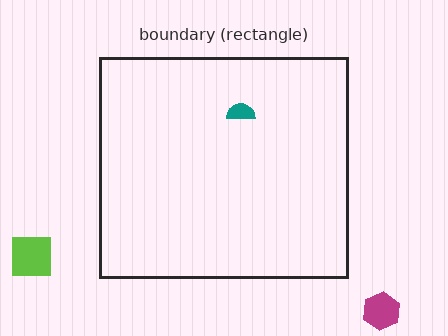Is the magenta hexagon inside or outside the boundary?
Outside.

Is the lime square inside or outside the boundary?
Outside.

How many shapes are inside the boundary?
1 inside, 2 outside.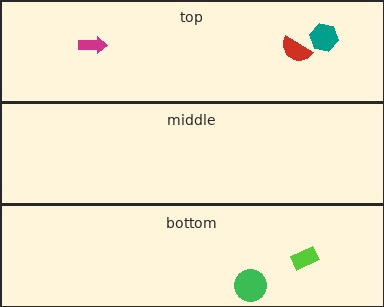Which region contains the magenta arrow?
The top region.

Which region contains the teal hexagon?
The top region.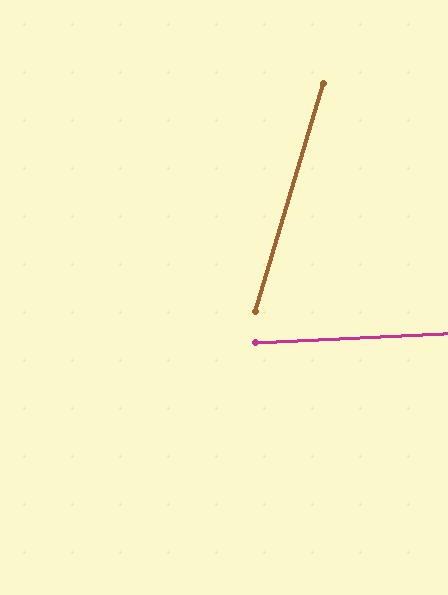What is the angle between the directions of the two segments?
Approximately 71 degrees.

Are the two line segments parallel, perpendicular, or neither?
Neither parallel nor perpendicular — they differ by about 71°.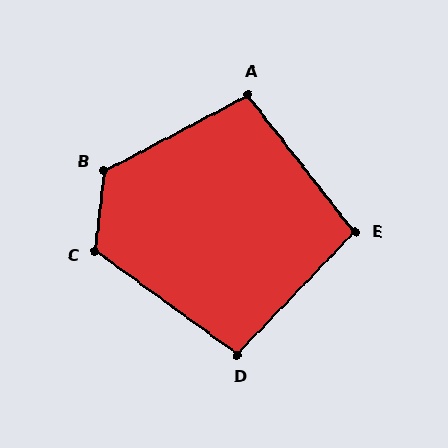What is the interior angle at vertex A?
Approximately 100 degrees (obtuse).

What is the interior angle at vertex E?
Approximately 98 degrees (obtuse).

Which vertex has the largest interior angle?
B, at approximately 124 degrees.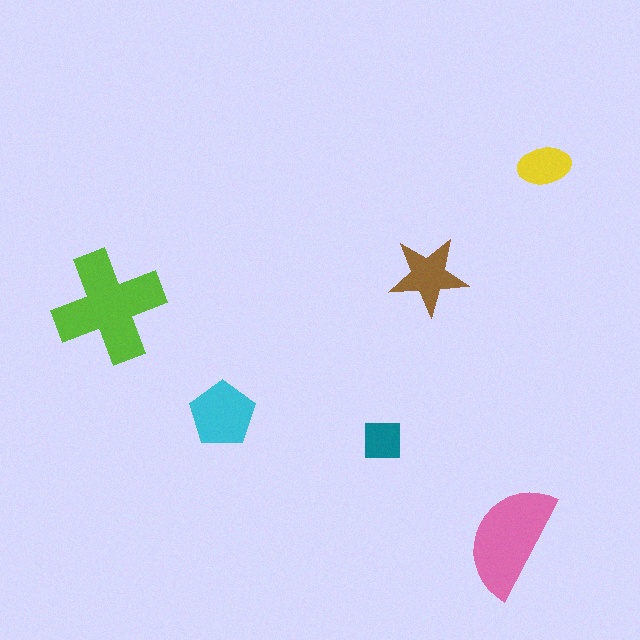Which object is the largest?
The lime cross.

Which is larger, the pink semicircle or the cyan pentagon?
The pink semicircle.